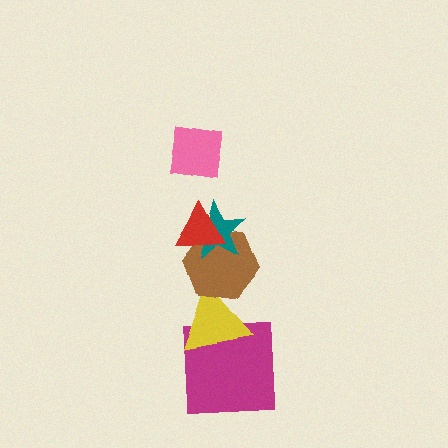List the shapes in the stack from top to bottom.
From top to bottom: the pink square, the red triangle, the teal star, the brown hexagon, the yellow triangle, the magenta square.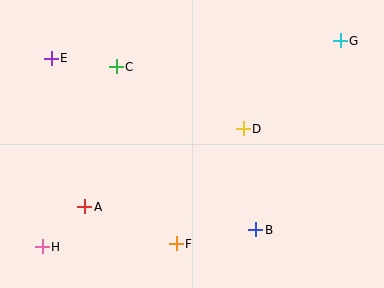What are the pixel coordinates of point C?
Point C is at (116, 67).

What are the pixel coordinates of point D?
Point D is at (243, 129).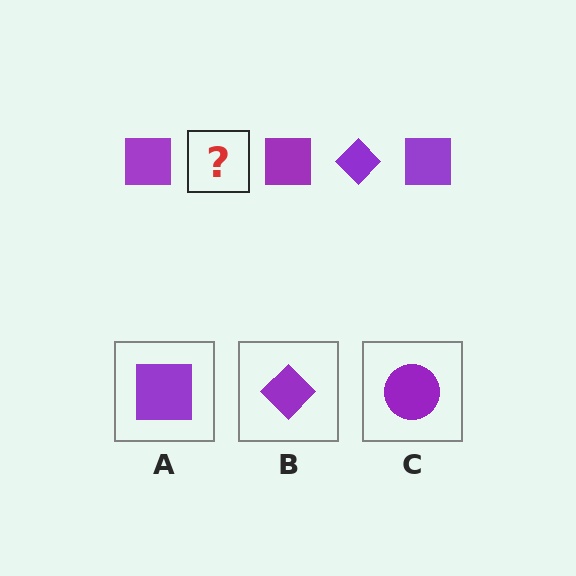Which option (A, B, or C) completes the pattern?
B.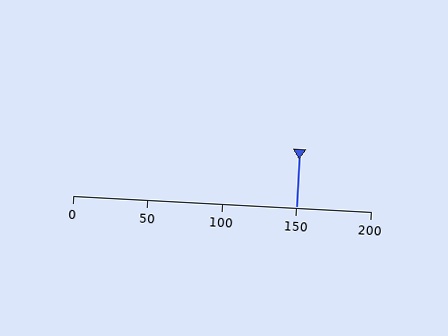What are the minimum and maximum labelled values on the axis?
The axis runs from 0 to 200.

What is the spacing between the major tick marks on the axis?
The major ticks are spaced 50 apart.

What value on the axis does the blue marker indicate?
The marker indicates approximately 150.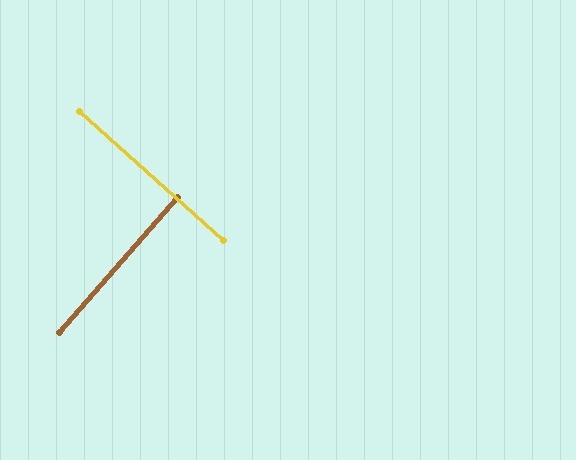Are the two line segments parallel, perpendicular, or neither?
Perpendicular — they meet at approximately 89°.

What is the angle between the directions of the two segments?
Approximately 89 degrees.